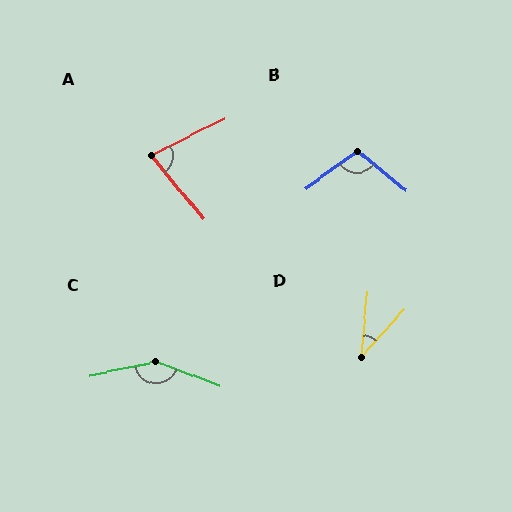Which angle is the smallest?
D, at approximately 36 degrees.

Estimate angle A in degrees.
Approximately 77 degrees.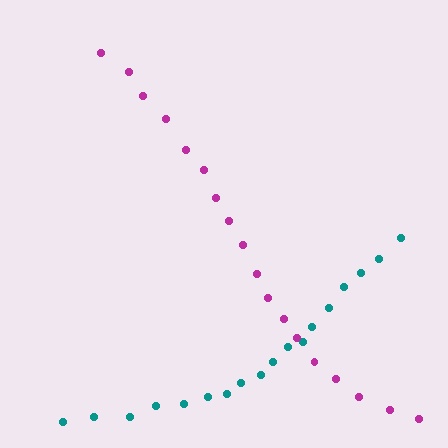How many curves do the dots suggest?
There are 2 distinct paths.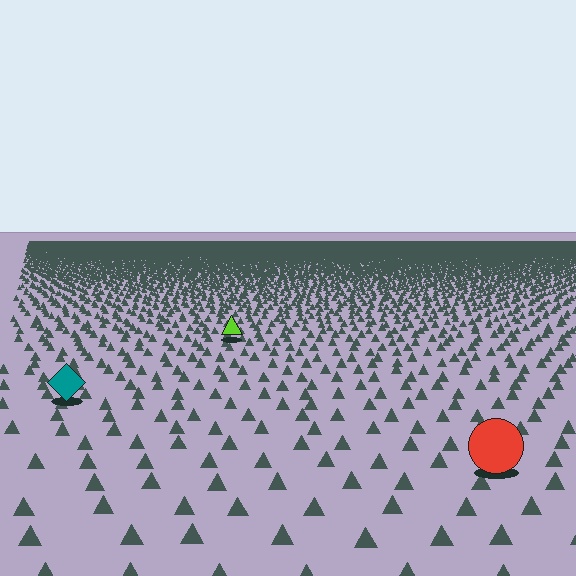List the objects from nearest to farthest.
From nearest to farthest: the red circle, the teal diamond, the lime triangle.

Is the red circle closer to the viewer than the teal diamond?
Yes. The red circle is closer — you can tell from the texture gradient: the ground texture is coarser near it.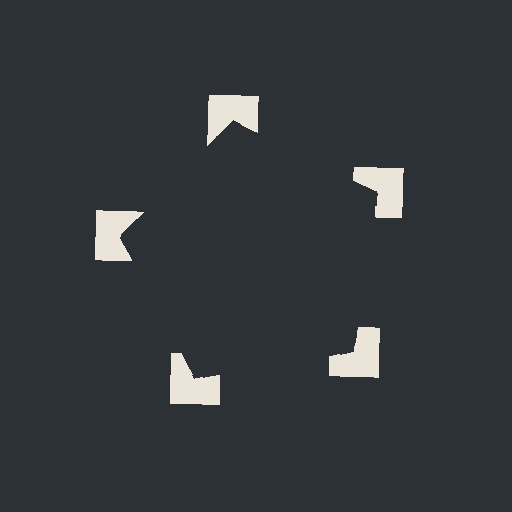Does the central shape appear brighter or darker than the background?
It typically appears slightly darker than the background, even though no actual brightness change is drawn.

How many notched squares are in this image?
There are 5 — one at each vertex of the illusory pentagon.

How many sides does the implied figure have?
5 sides.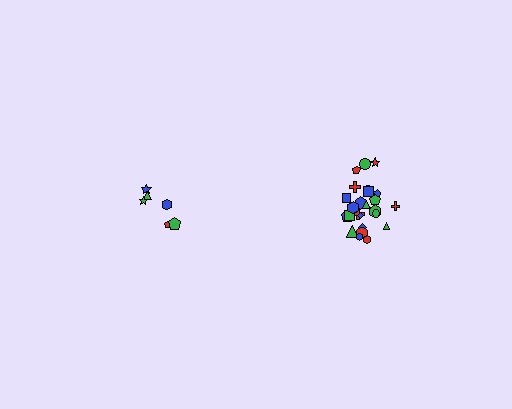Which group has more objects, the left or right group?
The right group.